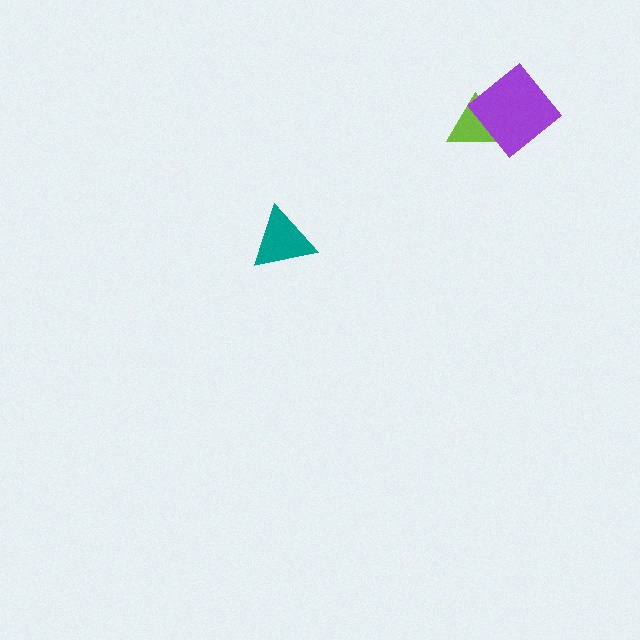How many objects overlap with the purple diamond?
1 object overlaps with the purple diamond.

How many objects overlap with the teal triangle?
0 objects overlap with the teal triangle.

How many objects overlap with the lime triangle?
1 object overlaps with the lime triangle.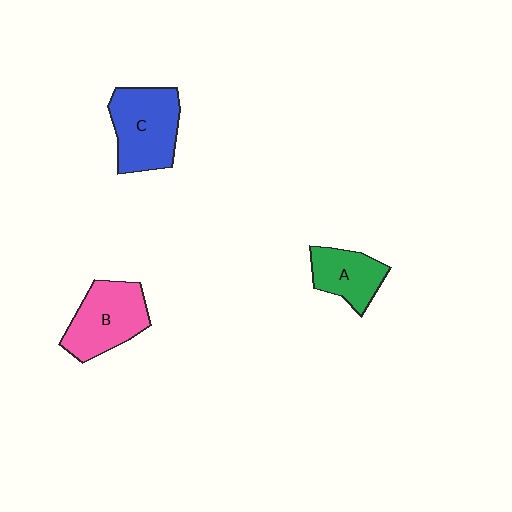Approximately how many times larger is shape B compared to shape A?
Approximately 1.4 times.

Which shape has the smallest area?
Shape A (green).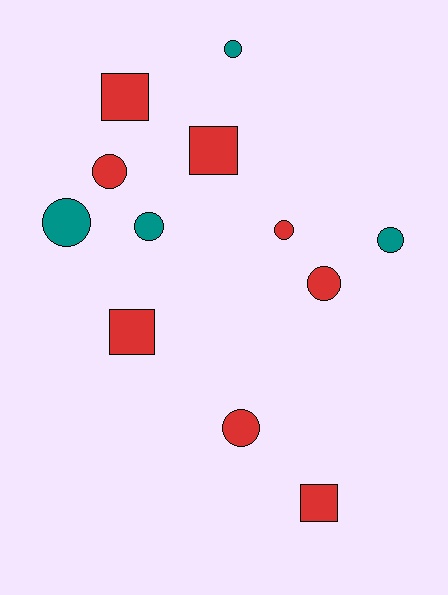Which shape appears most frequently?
Circle, with 8 objects.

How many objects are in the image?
There are 12 objects.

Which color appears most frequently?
Red, with 8 objects.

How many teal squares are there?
There are no teal squares.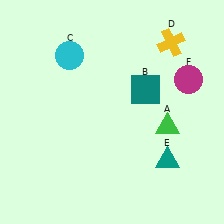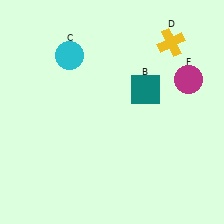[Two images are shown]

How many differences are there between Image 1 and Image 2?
There are 2 differences between the two images.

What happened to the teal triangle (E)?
The teal triangle (E) was removed in Image 2. It was in the bottom-right area of Image 1.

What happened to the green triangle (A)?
The green triangle (A) was removed in Image 2. It was in the bottom-right area of Image 1.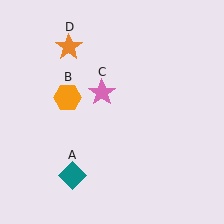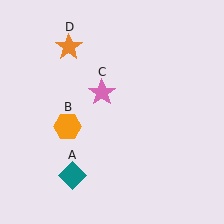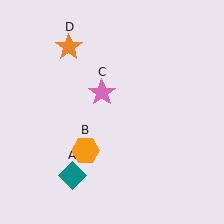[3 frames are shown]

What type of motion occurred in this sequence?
The orange hexagon (object B) rotated counterclockwise around the center of the scene.